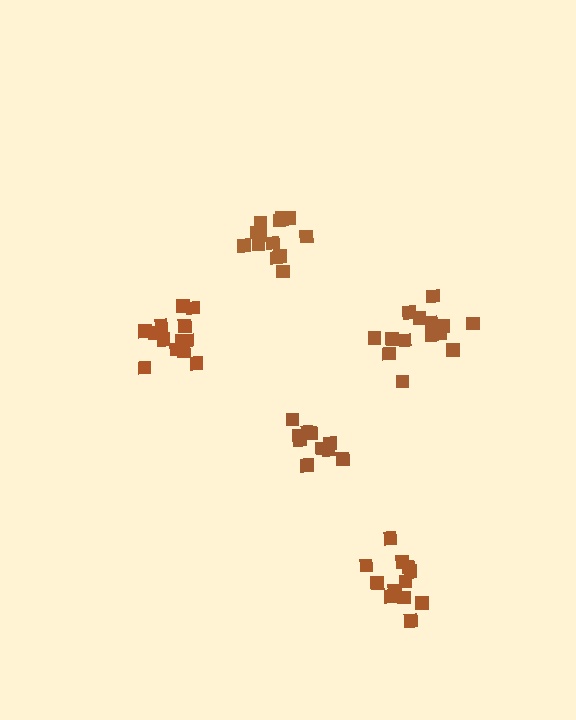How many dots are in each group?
Group 1: 14 dots, Group 2: 13 dots, Group 3: 14 dots, Group 4: 10 dots, Group 5: 12 dots (63 total).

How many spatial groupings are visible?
There are 5 spatial groupings.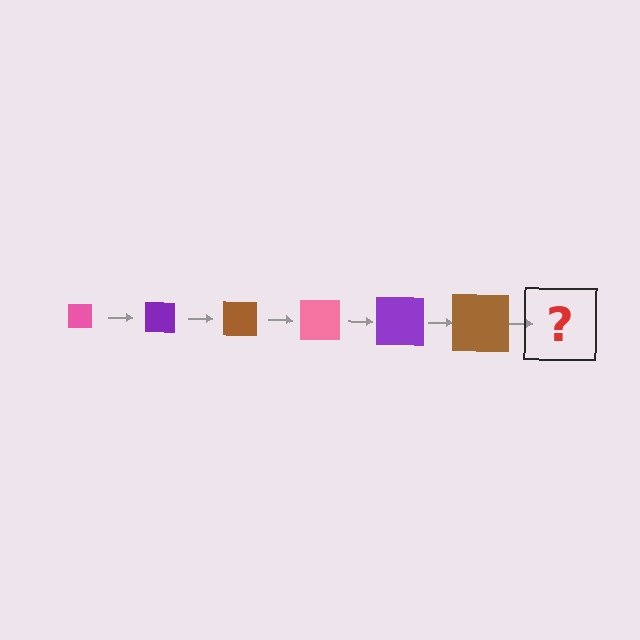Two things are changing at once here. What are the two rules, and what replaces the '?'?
The two rules are that the square grows larger each step and the color cycles through pink, purple, and brown. The '?' should be a pink square, larger than the previous one.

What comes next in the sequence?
The next element should be a pink square, larger than the previous one.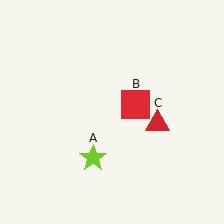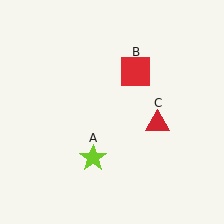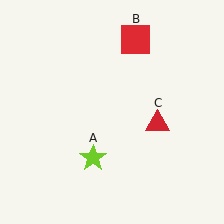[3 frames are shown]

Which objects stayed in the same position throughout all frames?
Lime star (object A) and red triangle (object C) remained stationary.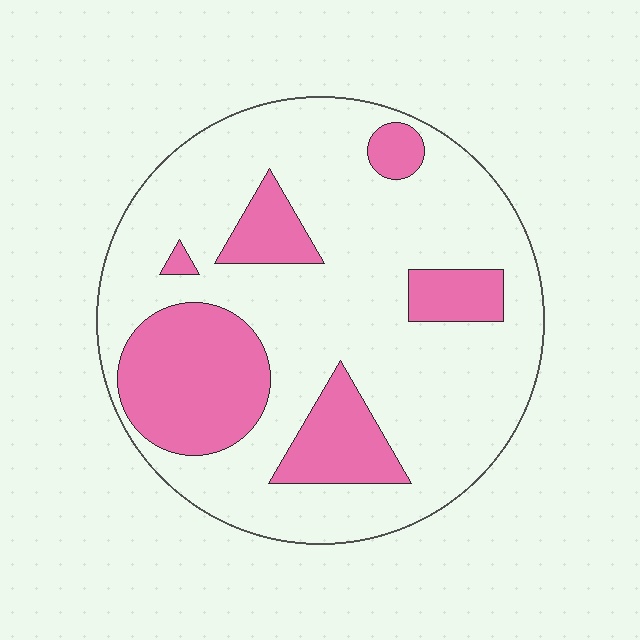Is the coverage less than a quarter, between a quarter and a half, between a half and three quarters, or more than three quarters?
Between a quarter and a half.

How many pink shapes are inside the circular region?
6.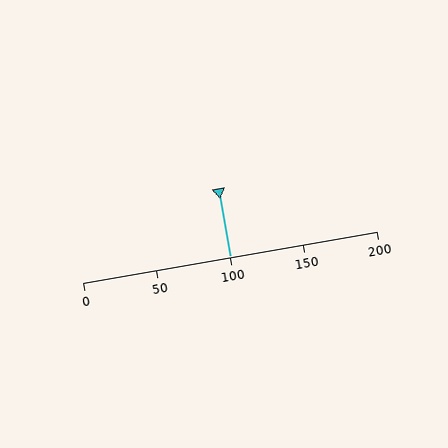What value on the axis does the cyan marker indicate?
The marker indicates approximately 100.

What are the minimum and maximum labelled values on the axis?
The axis runs from 0 to 200.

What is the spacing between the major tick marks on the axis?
The major ticks are spaced 50 apart.